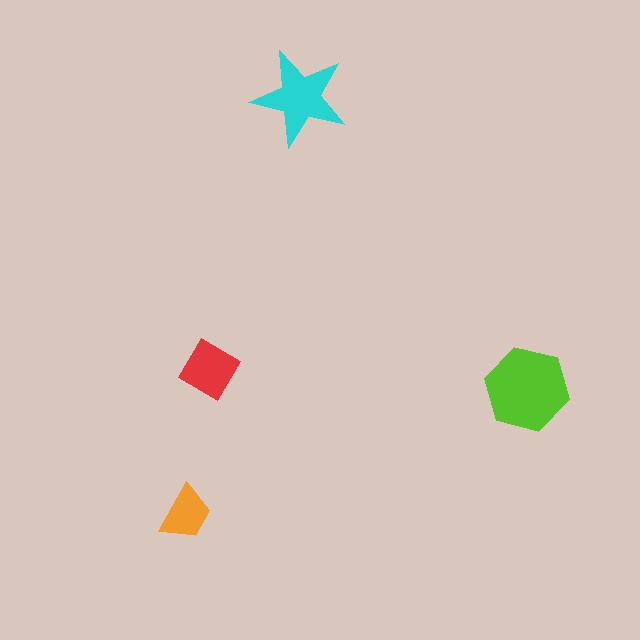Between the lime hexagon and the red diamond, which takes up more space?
The lime hexagon.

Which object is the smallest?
The orange trapezoid.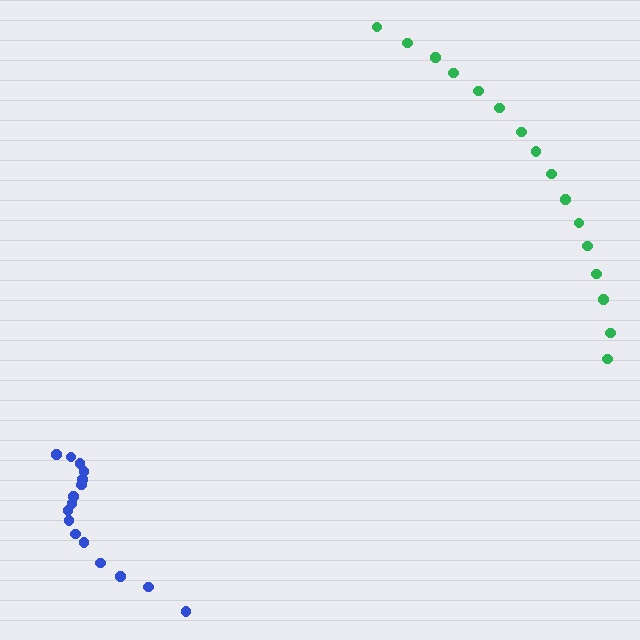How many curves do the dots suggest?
There are 2 distinct paths.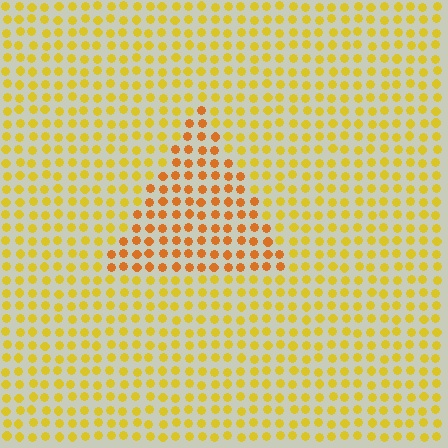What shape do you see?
I see a triangle.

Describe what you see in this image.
The image is filled with small yellow elements in a uniform arrangement. A triangle-shaped region is visible where the elements are tinted to a slightly different hue, forming a subtle color boundary.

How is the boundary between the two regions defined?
The boundary is defined purely by a slight shift in hue (about 28 degrees). Spacing, size, and orientation are identical on both sides.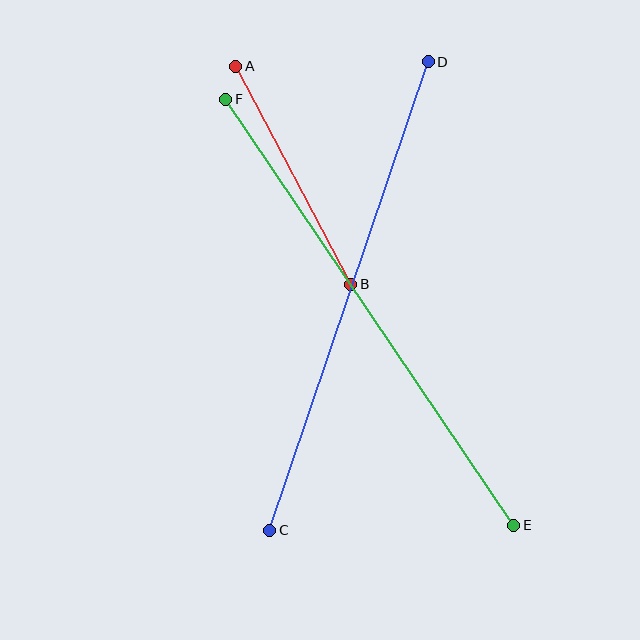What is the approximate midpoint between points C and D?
The midpoint is at approximately (349, 296) pixels.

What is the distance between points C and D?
The distance is approximately 495 pixels.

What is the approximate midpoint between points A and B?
The midpoint is at approximately (293, 175) pixels.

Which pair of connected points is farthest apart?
Points E and F are farthest apart.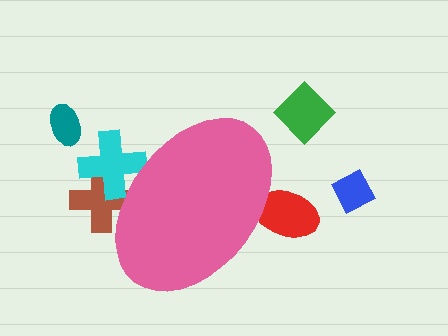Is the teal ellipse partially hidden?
No, the teal ellipse is fully visible.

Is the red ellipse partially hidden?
Yes, the red ellipse is partially hidden behind the pink ellipse.